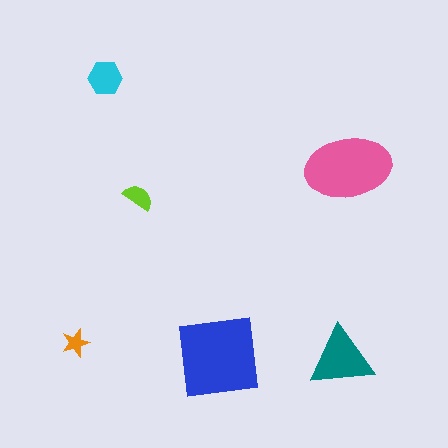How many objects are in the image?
There are 6 objects in the image.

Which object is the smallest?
The orange star.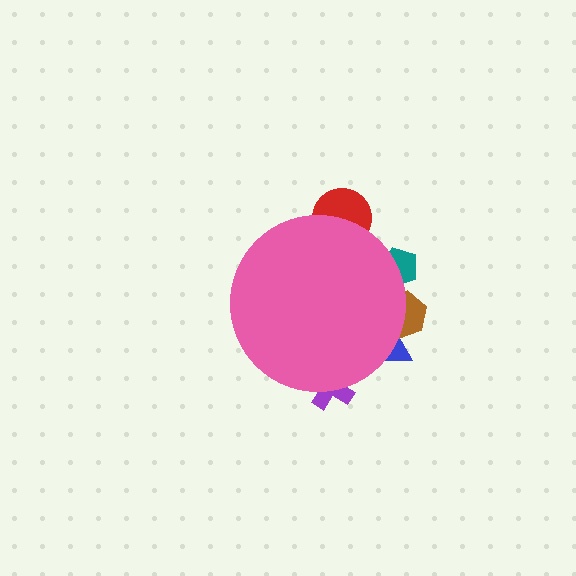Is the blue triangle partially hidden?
Yes, the blue triangle is partially hidden behind the pink circle.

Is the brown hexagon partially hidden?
Yes, the brown hexagon is partially hidden behind the pink circle.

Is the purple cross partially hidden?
Yes, the purple cross is partially hidden behind the pink circle.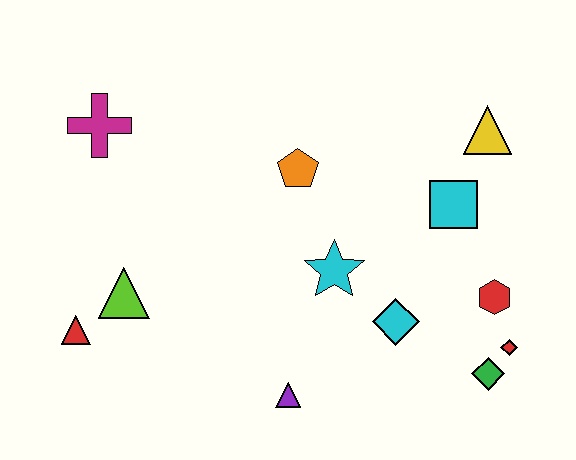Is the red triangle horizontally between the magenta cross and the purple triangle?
No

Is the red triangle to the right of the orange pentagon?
No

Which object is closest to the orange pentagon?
The cyan star is closest to the orange pentagon.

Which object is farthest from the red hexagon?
The magenta cross is farthest from the red hexagon.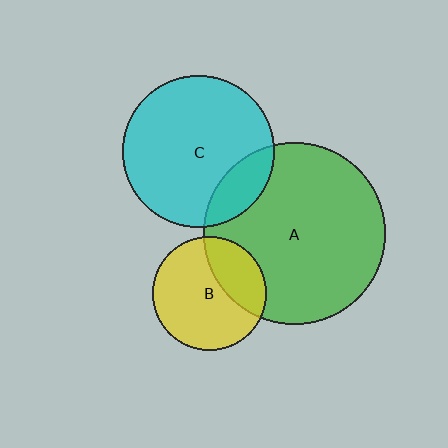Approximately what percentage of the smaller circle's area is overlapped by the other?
Approximately 15%.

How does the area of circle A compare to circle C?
Approximately 1.4 times.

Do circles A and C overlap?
Yes.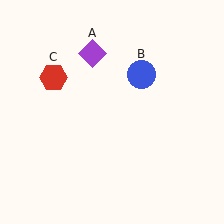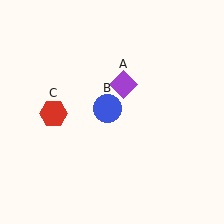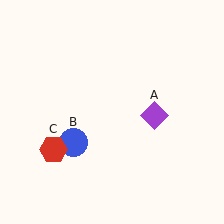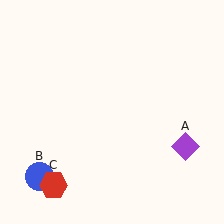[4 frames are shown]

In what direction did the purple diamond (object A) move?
The purple diamond (object A) moved down and to the right.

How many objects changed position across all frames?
3 objects changed position: purple diamond (object A), blue circle (object B), red hexagon (object C).